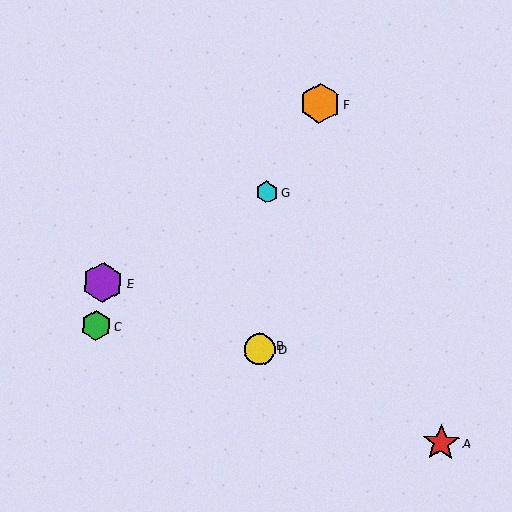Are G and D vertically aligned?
Yes, both are at x≈267.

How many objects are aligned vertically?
3 objects (B, D, G) are aligned vertically.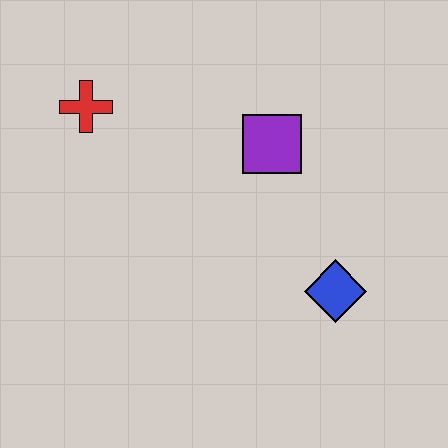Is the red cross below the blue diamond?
No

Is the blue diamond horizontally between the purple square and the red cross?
No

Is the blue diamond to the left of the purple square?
No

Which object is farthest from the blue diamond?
The red cross is farthest from the blue diamond.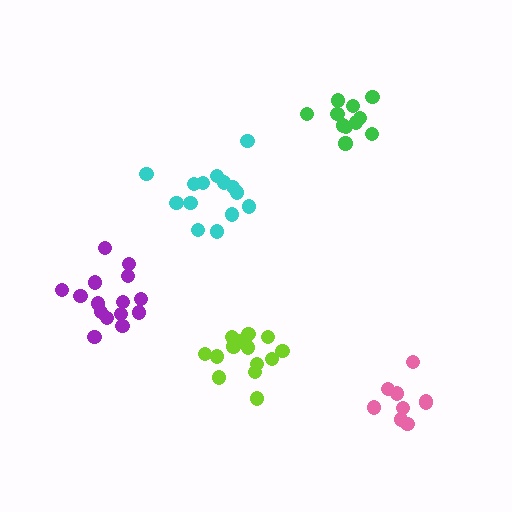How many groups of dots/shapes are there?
There are 5 groups.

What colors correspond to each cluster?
The clusters are colored: lime, cyan, pink, purple, green.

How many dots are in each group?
Group 1: 15 dots, Group 2: 14 dots, Group 3: 9 dots, Group 4: 15 dots, Group 5: 11 dots (64 total).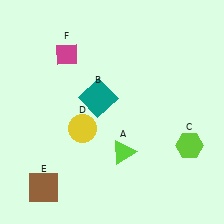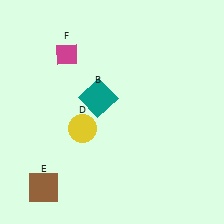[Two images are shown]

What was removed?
The lime triangle (A), the lime hexagon (C) were removed in Image 2.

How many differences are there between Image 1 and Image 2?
There are 2 differences between the two images.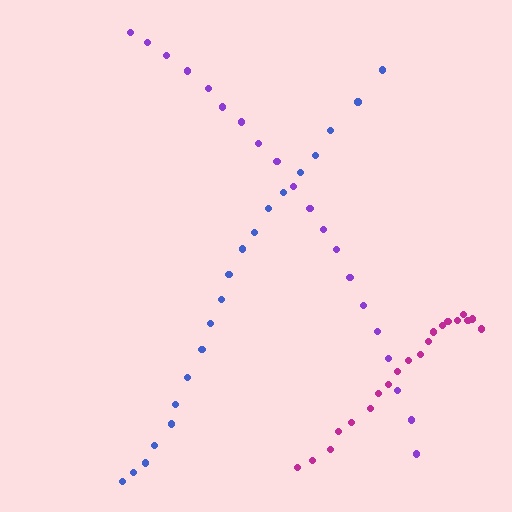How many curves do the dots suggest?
There are 3 distinct paths.